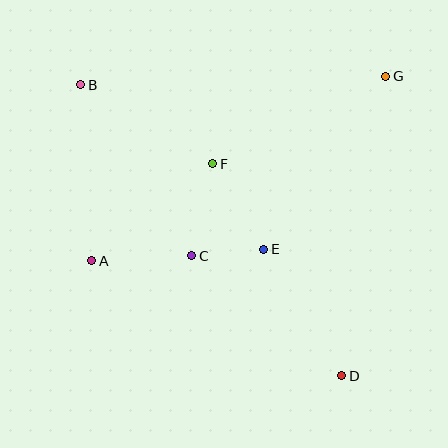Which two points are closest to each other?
Points C and E are closest to each other.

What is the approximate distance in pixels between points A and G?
The distance between A and G is approximately 347 pixels.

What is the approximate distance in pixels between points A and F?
The distance between A and F is approximately 155 pixels.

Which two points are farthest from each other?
Points B and D are farthest from each other.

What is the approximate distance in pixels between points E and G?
The distance between E and G is approximately 212 pixels.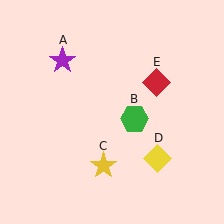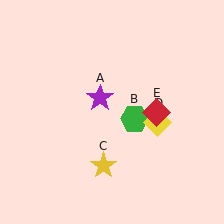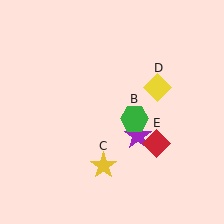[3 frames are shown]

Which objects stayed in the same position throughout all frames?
Green hexagon (object B) and yellow star (object C) remained stationary.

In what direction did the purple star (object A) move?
The purple star (object A) moved down and to the right.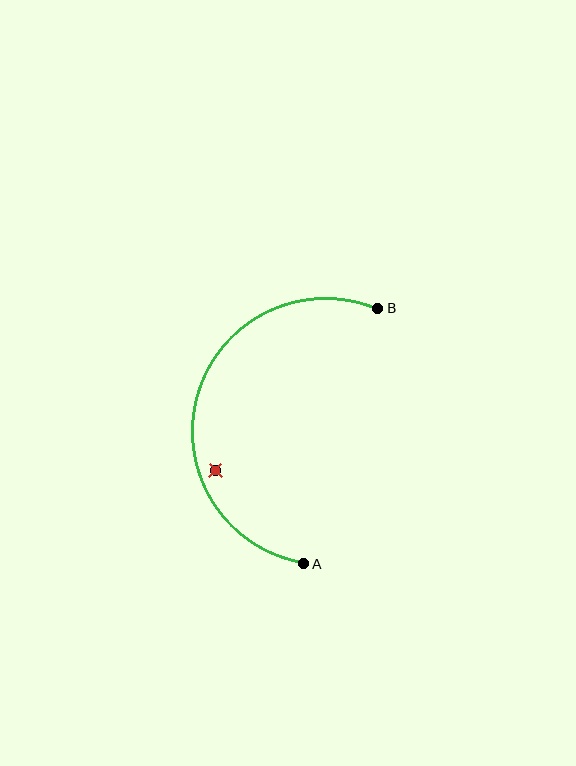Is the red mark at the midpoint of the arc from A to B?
No — the red mark does not lie on the arc at all. It sits slightly inside the curve.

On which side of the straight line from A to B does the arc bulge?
The arc bulges to the left of the straight line connecting A and B.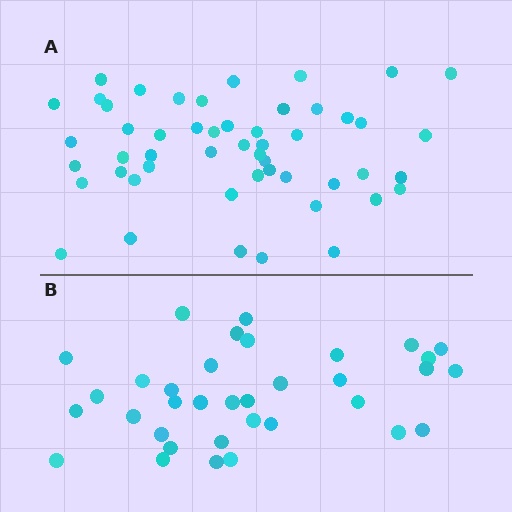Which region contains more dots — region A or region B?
Region A (the top region) has more dots.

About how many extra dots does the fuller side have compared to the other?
Region A has approximately 15 more dots than region B.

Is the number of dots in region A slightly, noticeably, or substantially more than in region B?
Region A has substantially more. The ratio is roughly 1.5 to 1.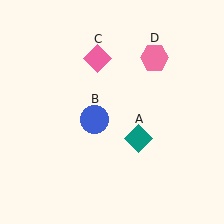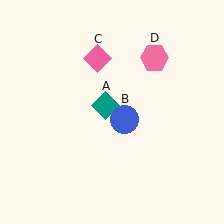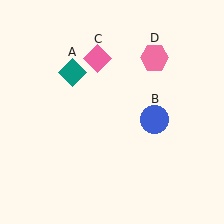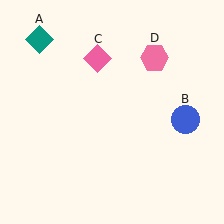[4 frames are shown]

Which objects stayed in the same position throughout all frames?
Pink diamond (object C) and pink hexagon (object D) remained stationary.